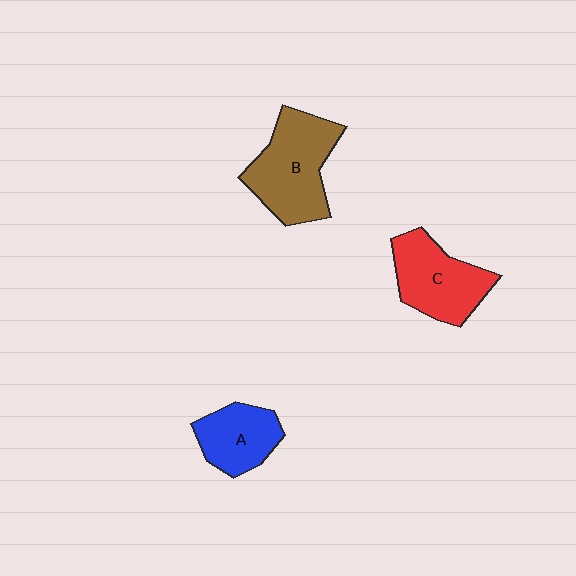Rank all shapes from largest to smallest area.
From largest to smallest: B (brown), C (red), A (blue).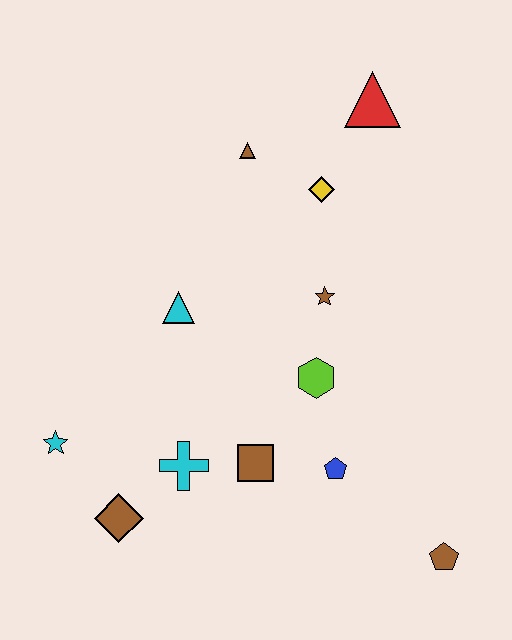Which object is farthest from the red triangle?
The brown diamond is farthest from the red triangle.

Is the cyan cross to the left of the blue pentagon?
Yes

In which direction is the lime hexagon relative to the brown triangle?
The lime hexagon is below the brown triangle.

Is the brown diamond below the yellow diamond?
Yes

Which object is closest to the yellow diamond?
The brown triangle is closest to the yellow diamond.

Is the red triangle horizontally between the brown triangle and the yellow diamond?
No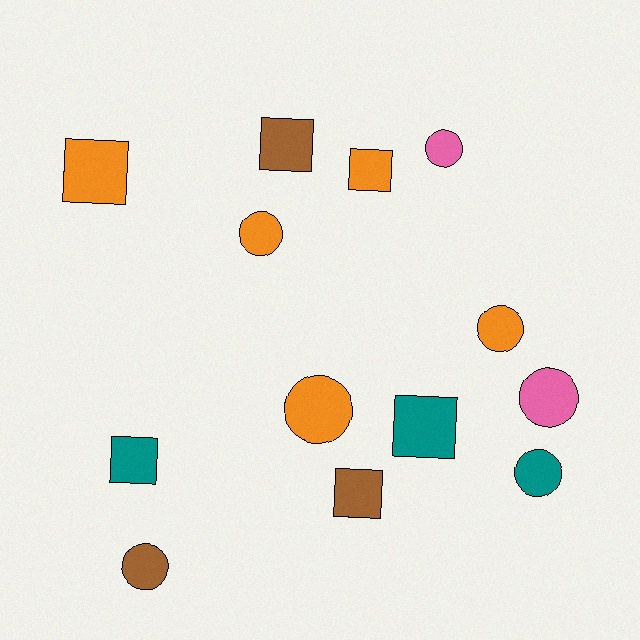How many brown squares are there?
There are 2 brown squares.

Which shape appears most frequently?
Circle, with 7 objects.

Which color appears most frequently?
Orange, with 5 objects.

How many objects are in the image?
There are 13 objects.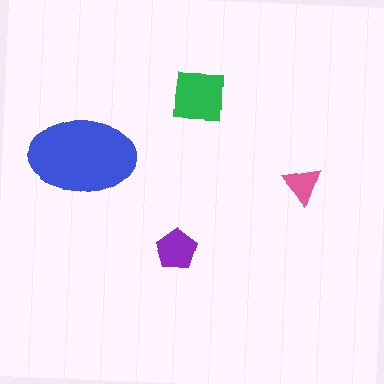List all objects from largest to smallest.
The blue ellipse, the green square, the purple pentagon, the pink triangle.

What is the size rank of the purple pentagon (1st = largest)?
3rd.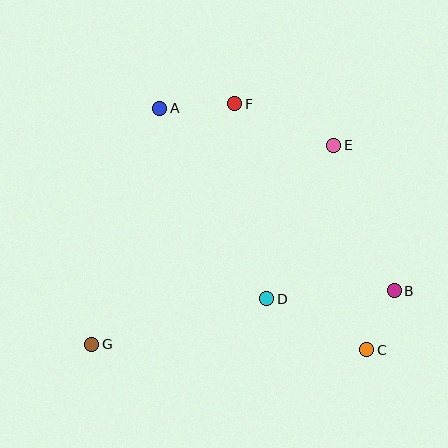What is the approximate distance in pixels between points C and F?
The distance between C and F is approximately 279 pixels.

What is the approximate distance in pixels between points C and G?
The distance between C and G is approximately 275 pixels.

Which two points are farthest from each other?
Points A and C are farthest from each other.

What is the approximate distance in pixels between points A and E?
The distance between A and E is approximately 178 pixels.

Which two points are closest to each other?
Points B and C are closest to each other.